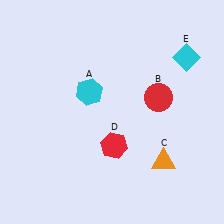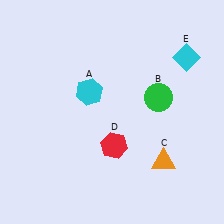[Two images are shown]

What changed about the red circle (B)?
In Image 1, B is red. In Image 2, it changed to green.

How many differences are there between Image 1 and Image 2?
There is 1 difference between the two images.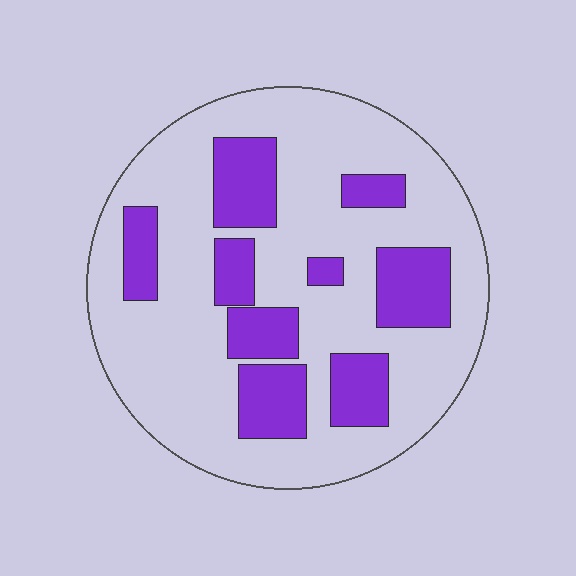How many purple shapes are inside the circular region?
9.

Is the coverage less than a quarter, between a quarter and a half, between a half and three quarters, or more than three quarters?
Between a quarter and a half.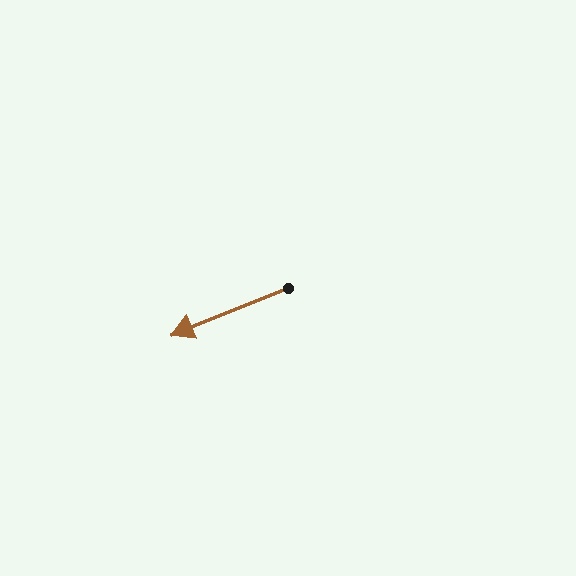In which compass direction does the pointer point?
West.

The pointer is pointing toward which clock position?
Roughly 8 o'clock.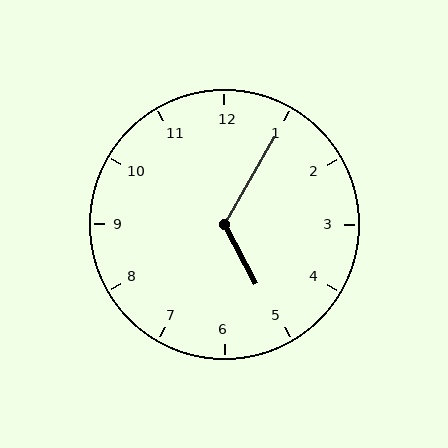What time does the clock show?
5:05.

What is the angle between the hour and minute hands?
Approximately 122 degrees.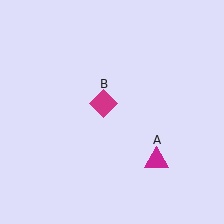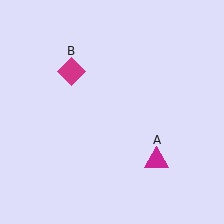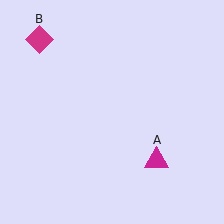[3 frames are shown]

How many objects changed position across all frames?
1 object changed position: magenta diamond (object B).